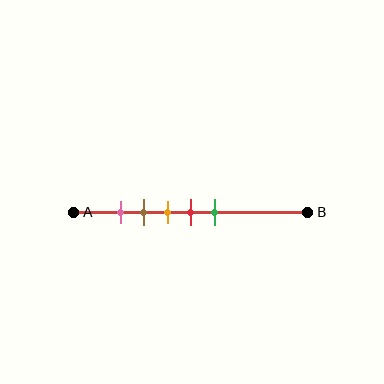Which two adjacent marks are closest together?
The pink and brown marks are the closest adjacent pair.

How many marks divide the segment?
There are 5 marks dividing the segment.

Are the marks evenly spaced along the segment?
Yes, the marks are approximately evenly spaced.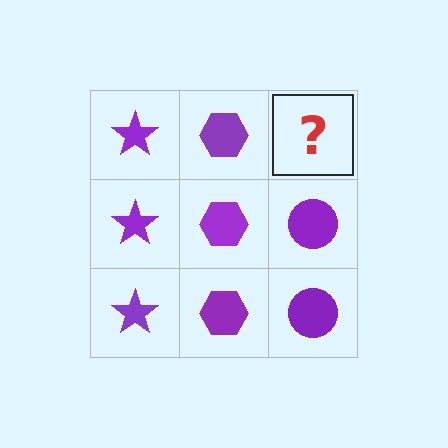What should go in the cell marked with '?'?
The missing cell should contain a purple circle.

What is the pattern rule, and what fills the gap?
The rule is that each column has a consistent shape. The gap should be filled with a purple circle.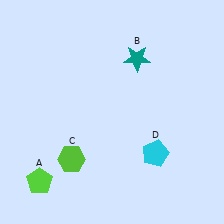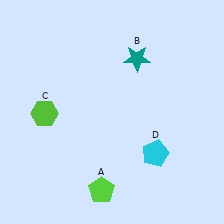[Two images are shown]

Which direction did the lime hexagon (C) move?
The lime hexagon (C) moved up.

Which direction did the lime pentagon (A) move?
The lime pentagon (A) moved right.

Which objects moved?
The objects that moved are: the lime pentagon (A), the lime hexagon (C).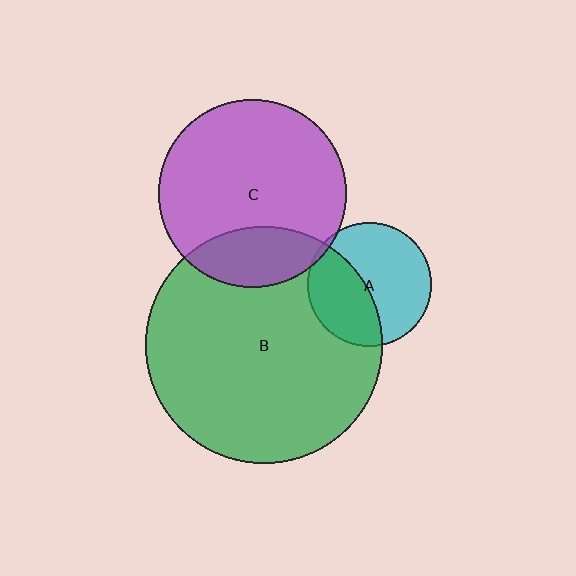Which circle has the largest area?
Circle B (green).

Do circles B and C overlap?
Yes.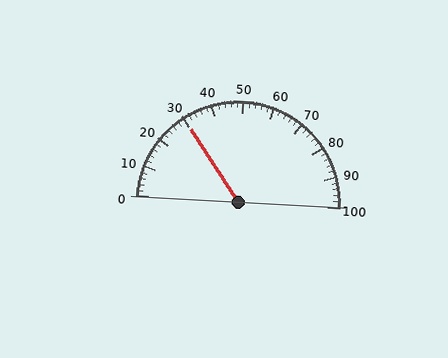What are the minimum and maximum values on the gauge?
The gauge ranges from 0 to 100.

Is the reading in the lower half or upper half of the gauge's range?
The reading is in the lower half of the range (0 to 100).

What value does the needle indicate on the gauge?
The needle indicates approximately 30.